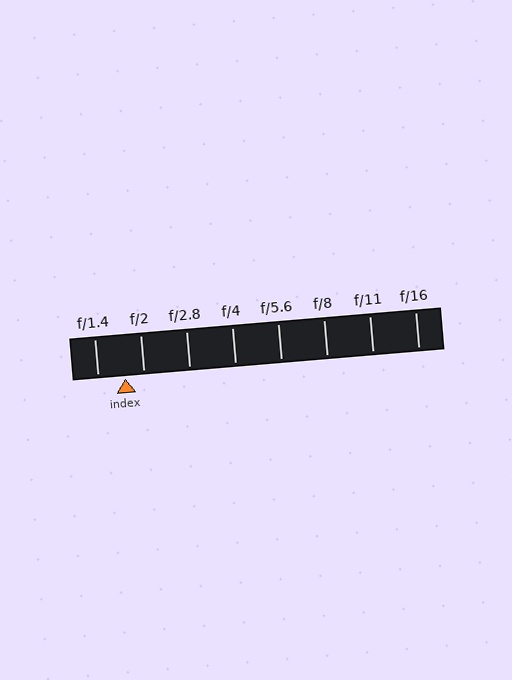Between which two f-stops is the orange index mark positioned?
The index mark is between f/1.4 and f/2.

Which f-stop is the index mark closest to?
The index mark is closest to f/2.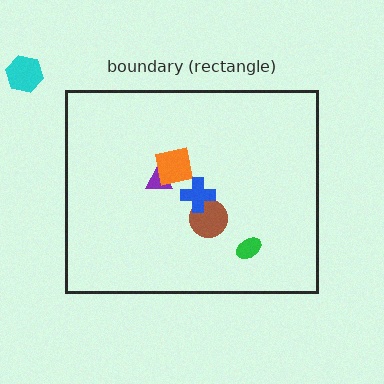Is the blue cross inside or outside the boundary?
Inside.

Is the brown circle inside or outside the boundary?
Inside.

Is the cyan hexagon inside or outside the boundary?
Outside.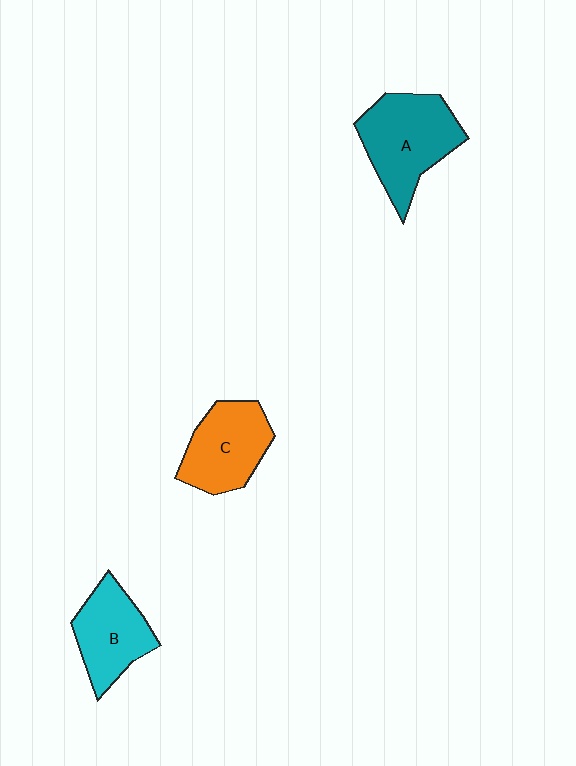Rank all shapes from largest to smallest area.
From largest to smallest: A (teal), C (orange), B (cyan).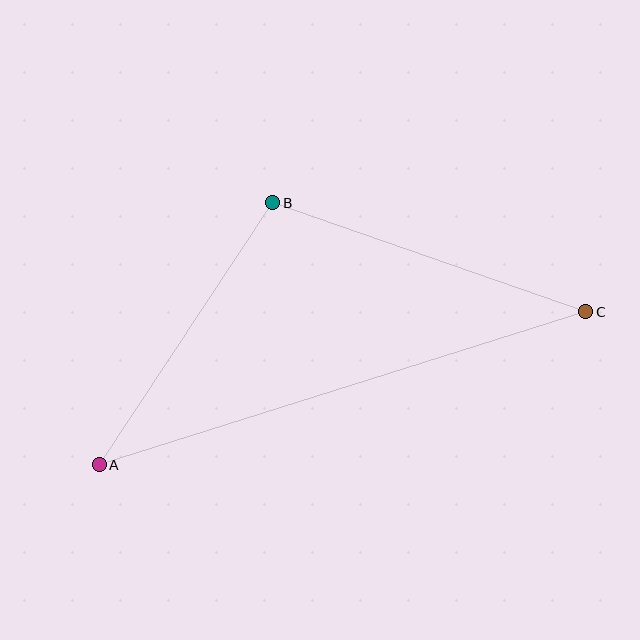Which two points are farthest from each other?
Points A and C are farthest from each other.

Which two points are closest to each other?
Points A and B are closest to each other.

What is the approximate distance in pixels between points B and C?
The distance between B and C is approximately 331 pixels.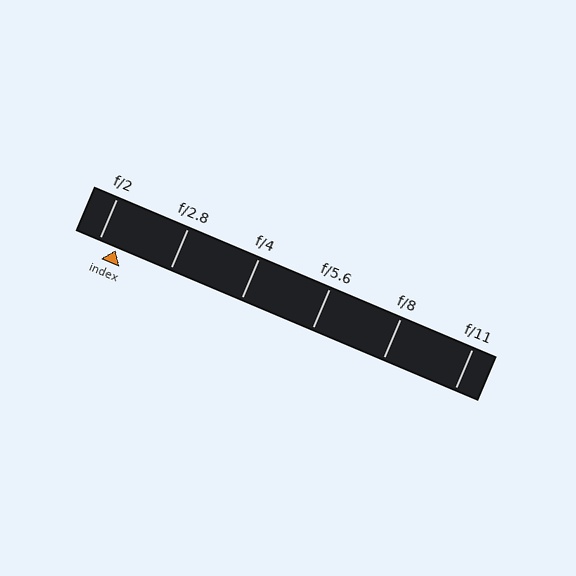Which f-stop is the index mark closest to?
The index mark is closest to f/2.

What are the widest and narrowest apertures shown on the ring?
The widest aperture shown is f/2 and the narrowest is f/11.